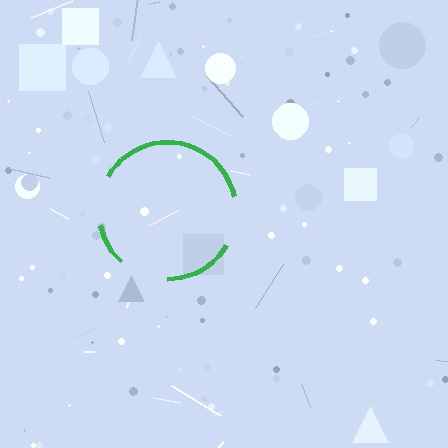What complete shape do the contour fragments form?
The contour fragments form a circle.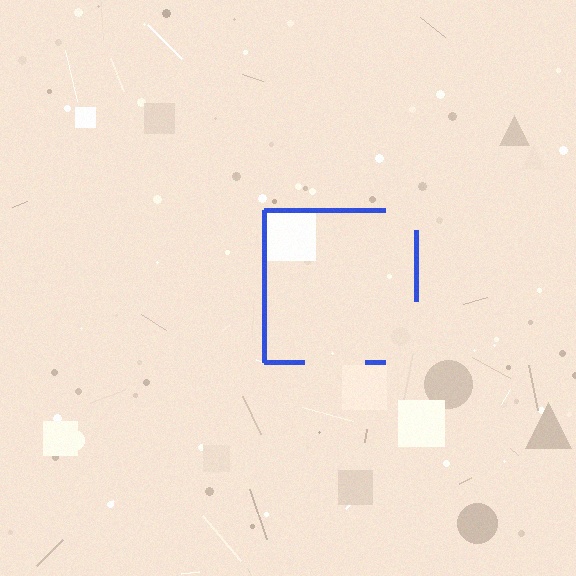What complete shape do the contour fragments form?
The contour fragments form a square.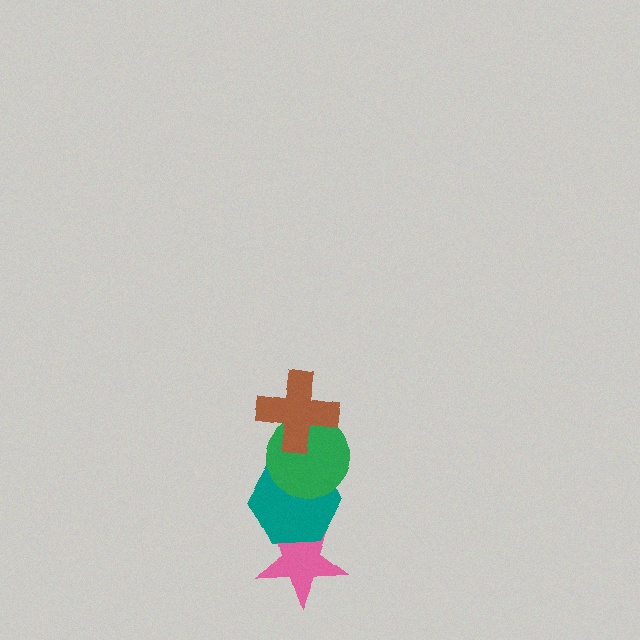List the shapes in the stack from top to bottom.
From top to bottom: the brown cross, the green circle, the teal hexagon, the pink star.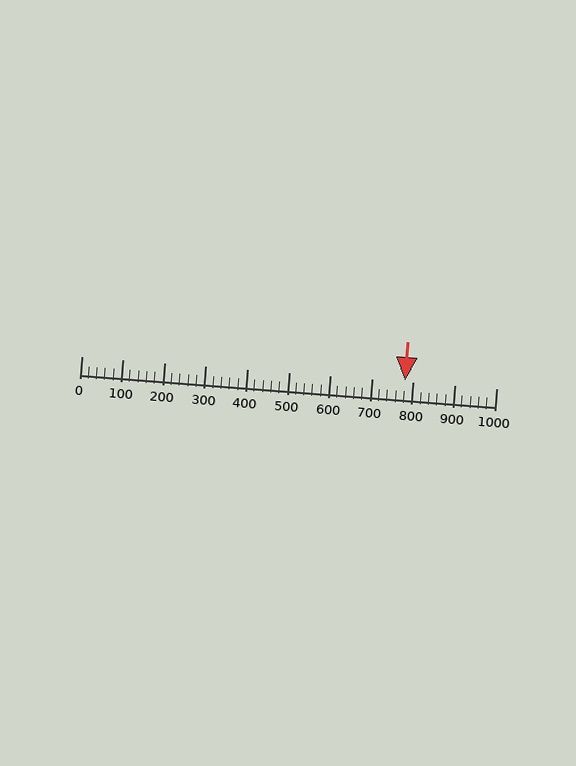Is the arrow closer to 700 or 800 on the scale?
The arrow is closer to 800.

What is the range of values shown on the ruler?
The ruler shows values from 0 to 1000.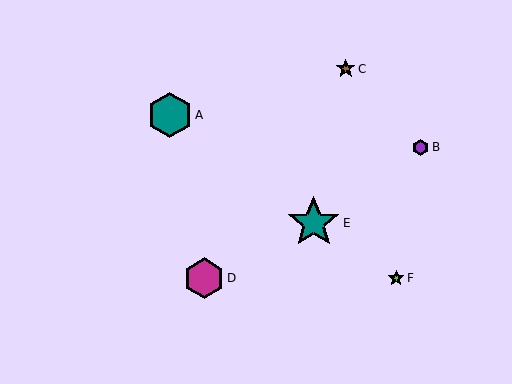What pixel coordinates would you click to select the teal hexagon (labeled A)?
Click at (170, 115) to select the teal hexagon A.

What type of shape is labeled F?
Shape F is a lime star.